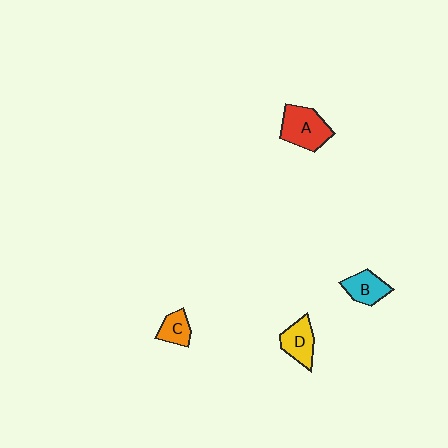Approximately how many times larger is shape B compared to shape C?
Approximately 1.2 times.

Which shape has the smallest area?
Shape C (orange).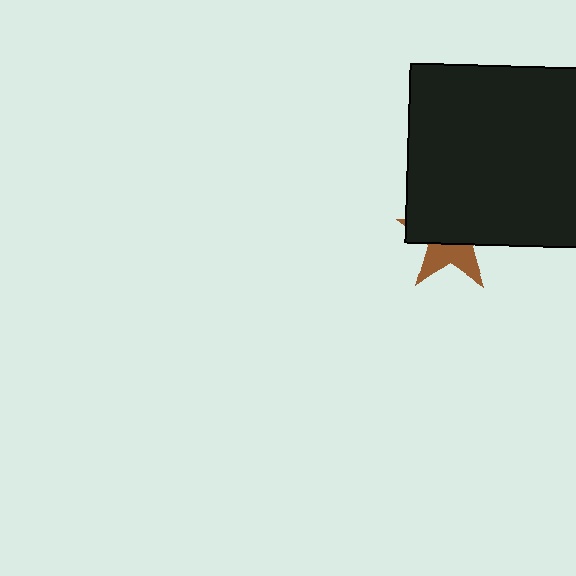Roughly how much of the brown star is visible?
A small part of it is visible (roughly 39%).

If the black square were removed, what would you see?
You would see the complete brown star.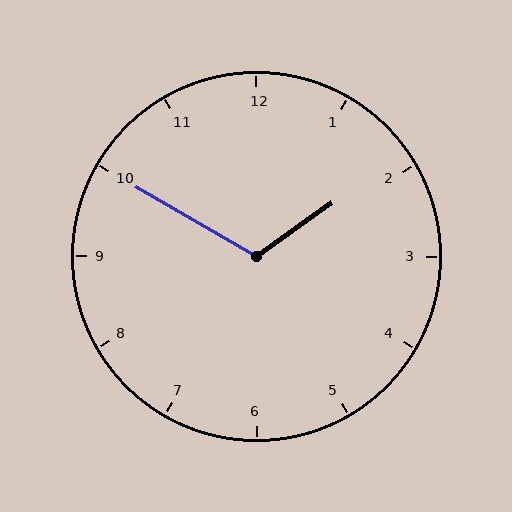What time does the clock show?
1:50.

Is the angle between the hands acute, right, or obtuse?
It is obtuse.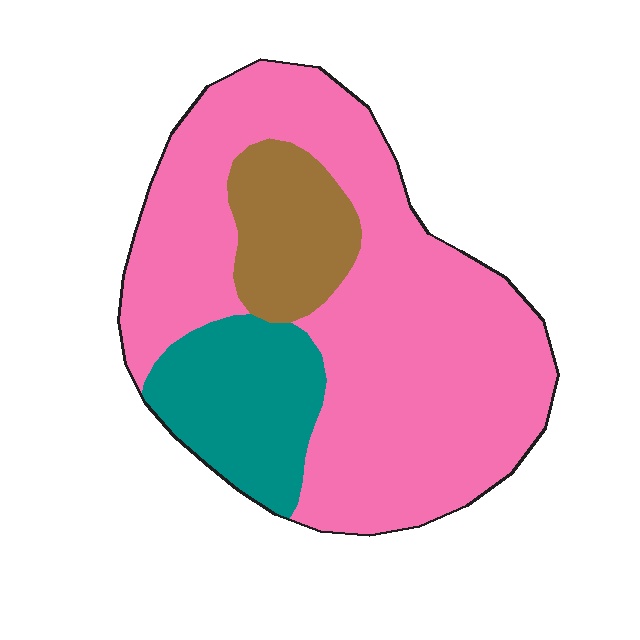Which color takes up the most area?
Pink, at roughly 70%.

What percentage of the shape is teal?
Teal takes up less than a quarter of the shape.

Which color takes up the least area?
Brown, at roughly 15%.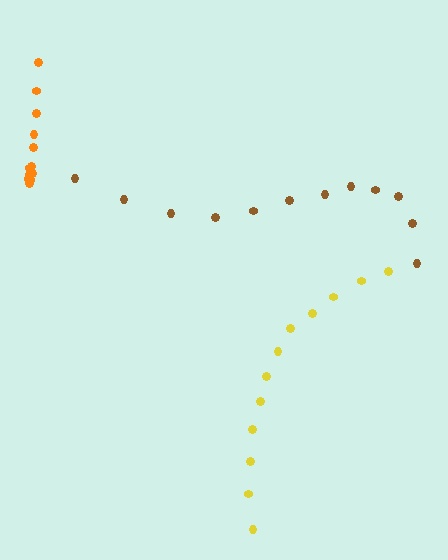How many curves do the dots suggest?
There are 3 distinct paths.